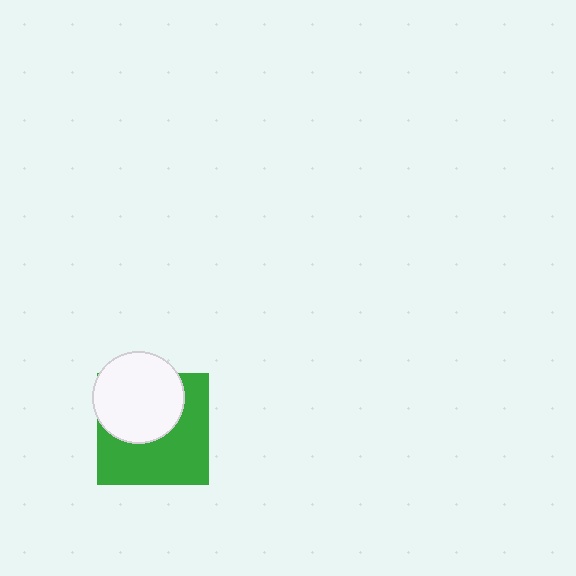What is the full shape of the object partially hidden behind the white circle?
The partially hidden object is a green square.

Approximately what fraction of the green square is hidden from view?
Roughly 43% of the green square is hidden behind the white circle.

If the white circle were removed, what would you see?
You would see the complete green square.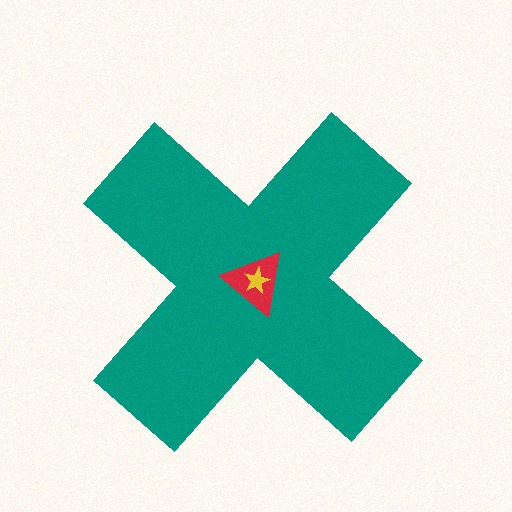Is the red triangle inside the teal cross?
Yes.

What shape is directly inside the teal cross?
The red triangle.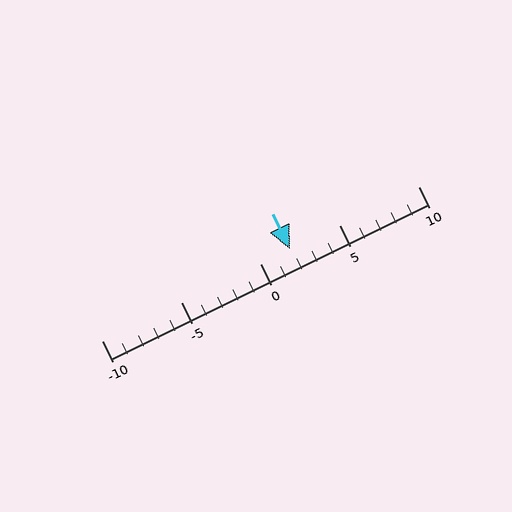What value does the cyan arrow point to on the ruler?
The cyan arrow points to approximately 2.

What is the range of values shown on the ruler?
The ruler shows values from -10 to 10.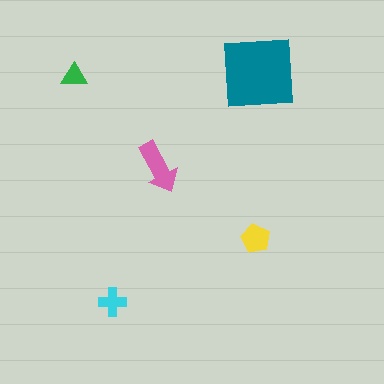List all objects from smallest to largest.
The green triangle, the cyan cross, the yellow pentagon, the pink arrow, the teal square.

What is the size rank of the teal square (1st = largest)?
1st.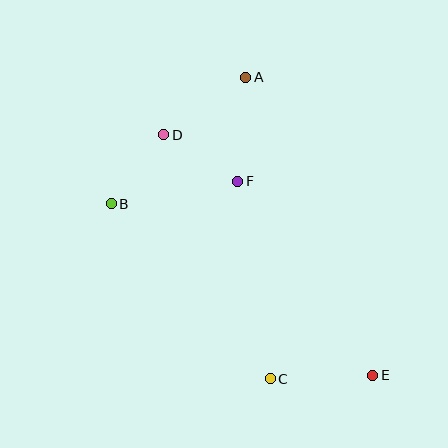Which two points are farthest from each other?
Points A and E are farthest from each other.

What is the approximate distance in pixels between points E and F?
The distance between E and F is approximately 237 pixels.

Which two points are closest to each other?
Points B and D are closest to each other.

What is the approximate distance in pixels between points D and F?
The distance between D and F is approximately 87 pixels.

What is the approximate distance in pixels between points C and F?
The distance between C and F is approximately 200 pixels.